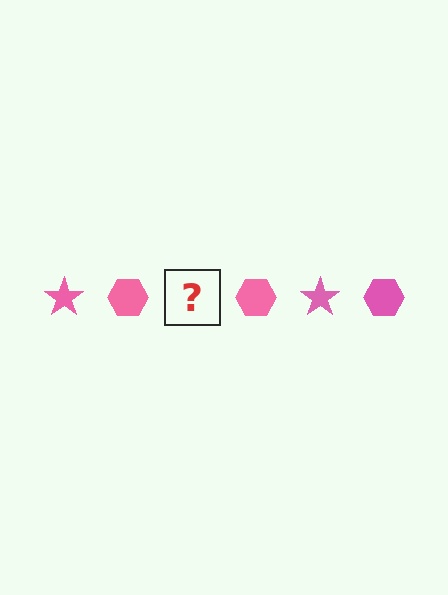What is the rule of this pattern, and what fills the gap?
The rule is that the pattern cycles through star, hexagon shapes in pink. The gap should be filled with a pink star.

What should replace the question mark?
The question mark should be replaced with a pink star.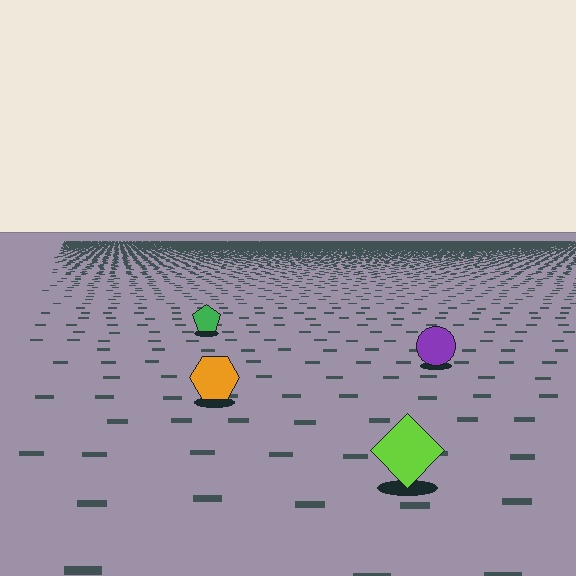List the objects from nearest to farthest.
From nearest to farthest: the lime diamond, the orange hexagon, the purple circle, the green pentagon.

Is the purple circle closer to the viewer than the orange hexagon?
No. The orange hexagon is closer — you can tell from the texture gradient: the ground texture is coarser near it.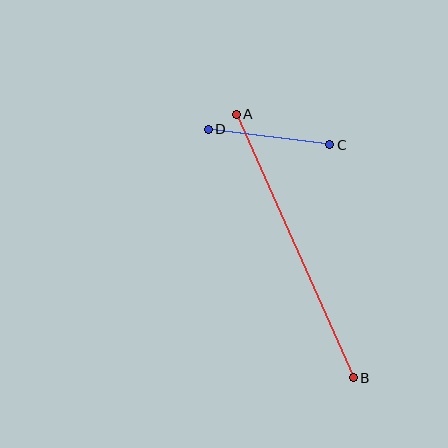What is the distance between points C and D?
The distance is approximately 123 pixels.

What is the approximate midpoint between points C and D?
The midpoint is at approximately (269, 137) pixels.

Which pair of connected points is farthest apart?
Points A and B are farthest apart.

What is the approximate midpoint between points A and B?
The midpoint is at approximately (295, 246) pixels.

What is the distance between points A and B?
The distance is approximately 288 pixels.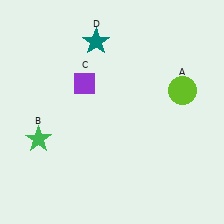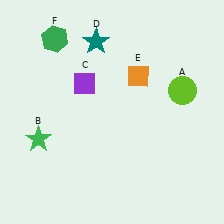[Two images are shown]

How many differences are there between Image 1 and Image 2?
There are 2 differences between the two images.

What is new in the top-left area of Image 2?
A green hexagon (F) was added in the top-left area of Image 2.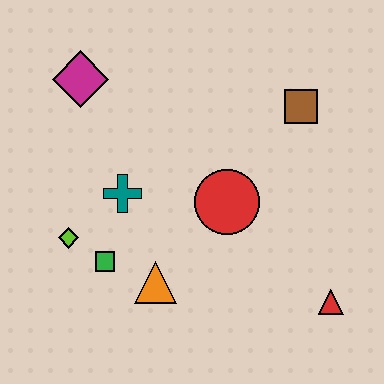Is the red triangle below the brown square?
Yes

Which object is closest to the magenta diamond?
The teal cross is closest to the magenta diamond.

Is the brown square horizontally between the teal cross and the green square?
No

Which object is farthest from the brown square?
The lime diamond is farthest from the brown square.